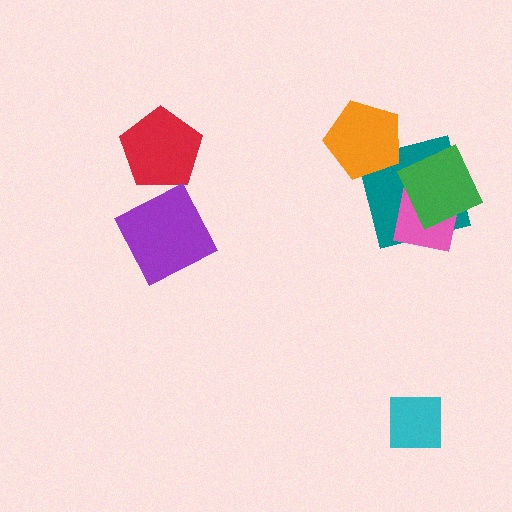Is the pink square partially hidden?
Yes, it is partially covered by another shape.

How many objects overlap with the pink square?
2 objects overlap with the pink square.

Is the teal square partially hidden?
Yes, it is partially covered by another shape.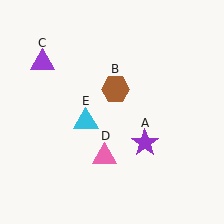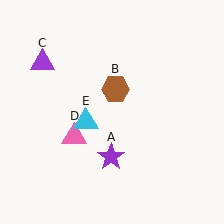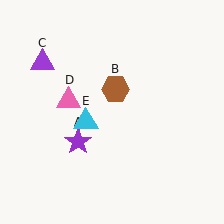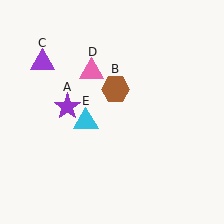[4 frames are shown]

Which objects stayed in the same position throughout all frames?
Brown hexagon (object B) and purple triangle (object C) and cyan triangle (object E) remained stationary.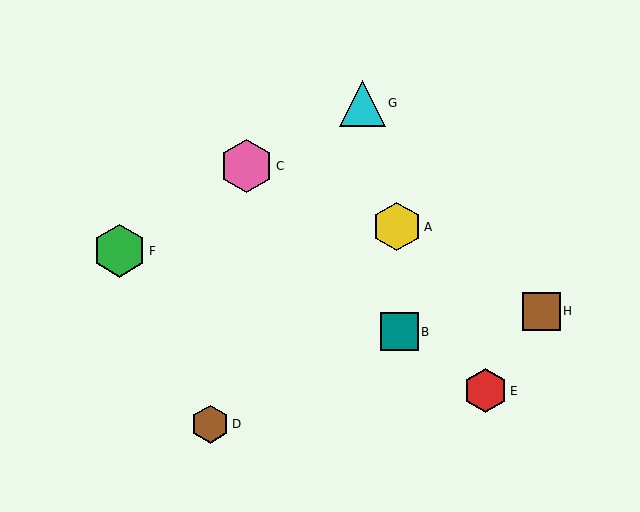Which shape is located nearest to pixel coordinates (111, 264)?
The green hexagon (labeled F) at (119, 251) is nearest to that location.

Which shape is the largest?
The green hexagon (labeled F) is the largest.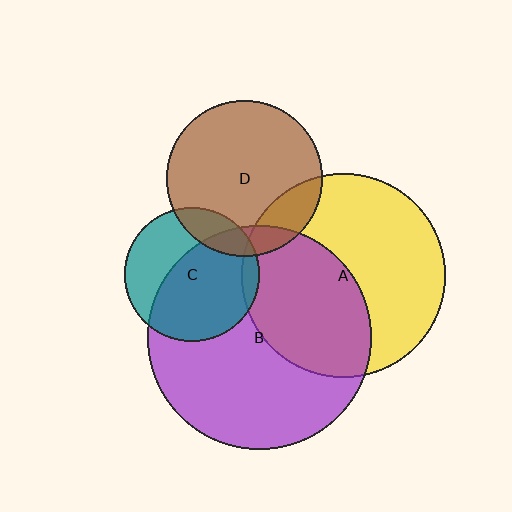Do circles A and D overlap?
Yes.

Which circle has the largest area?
Circle B (purple).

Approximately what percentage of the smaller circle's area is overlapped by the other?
Approximately 15%.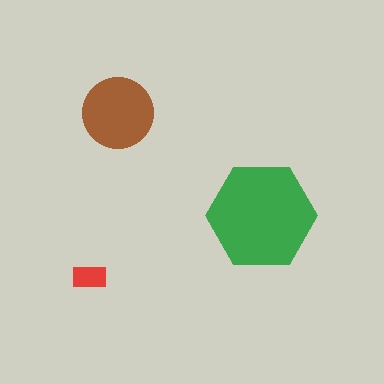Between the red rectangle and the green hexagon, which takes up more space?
The green hexagon.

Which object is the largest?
The green hexagon.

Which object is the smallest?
The red rectangle.